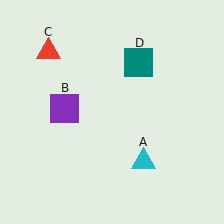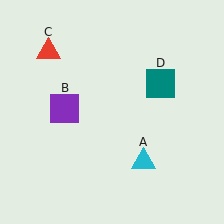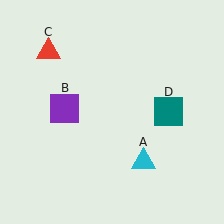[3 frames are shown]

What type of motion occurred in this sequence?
The teal square (object D) rotated clockwise around the center of the scene.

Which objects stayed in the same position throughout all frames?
Cyan triangle (object A) and purple square (object B) and red triangle (object C) remained stationary.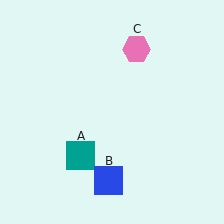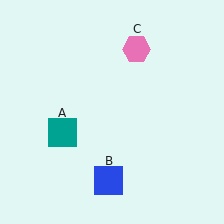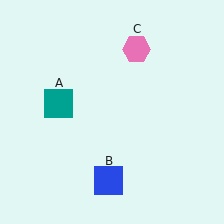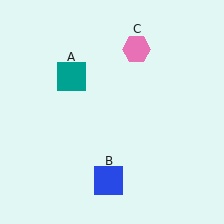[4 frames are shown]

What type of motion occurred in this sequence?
The teal square (object A) rotated clockwise around the center of the scene.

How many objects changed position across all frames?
1 object changed position: teal square (object A).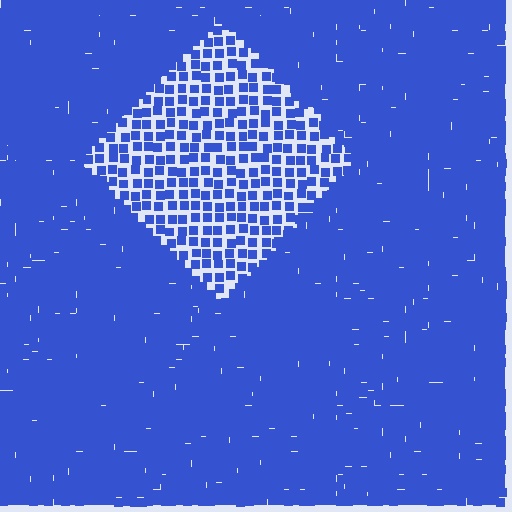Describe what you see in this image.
The image contains small blue elements arranged at two different densities. A diamond-shaped region is visible where the elements are less densely packed than the surrounding area.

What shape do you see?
I see a diamond.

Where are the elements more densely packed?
The elements are more densely packed outside the diamond boundary.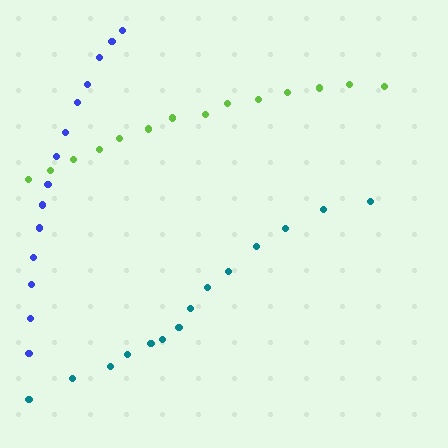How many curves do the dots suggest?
There are 3 distinct paths.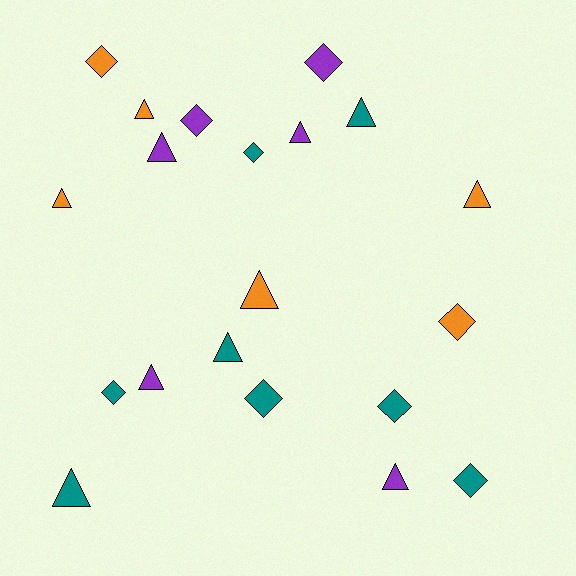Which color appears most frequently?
Teal, with 8 objects.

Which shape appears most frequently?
Triangle, with 11 objects.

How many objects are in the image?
There are 20 objects.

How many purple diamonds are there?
There are 2 purple diamonds.